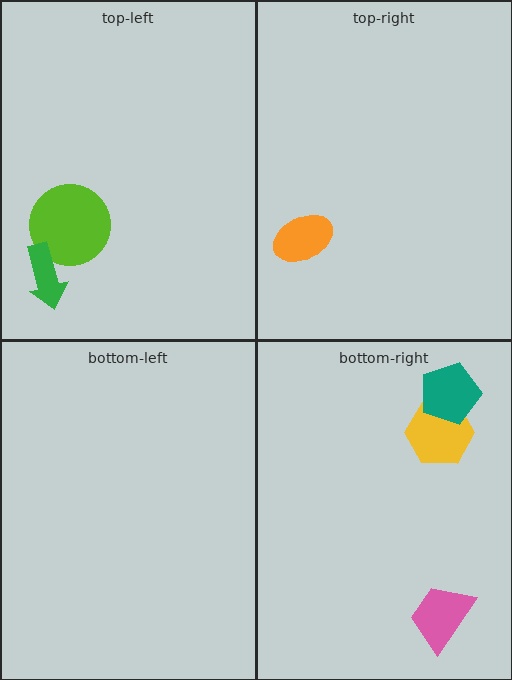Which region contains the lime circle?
The top-left region.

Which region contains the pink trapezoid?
The bottom-right region.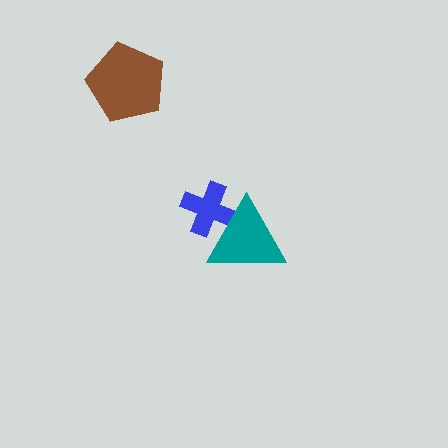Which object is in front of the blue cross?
The teal triangle is in front of the blue cross.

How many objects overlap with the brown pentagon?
0 objects overlap with the brown pentagon.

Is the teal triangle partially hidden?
No, no other shape covers it.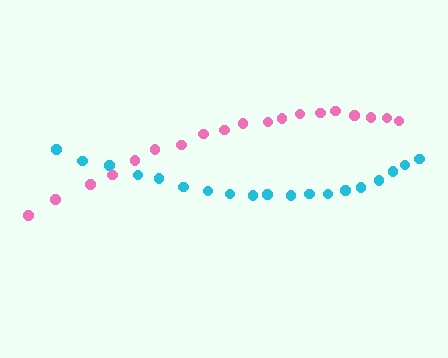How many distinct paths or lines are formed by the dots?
There are 2 distinct paths.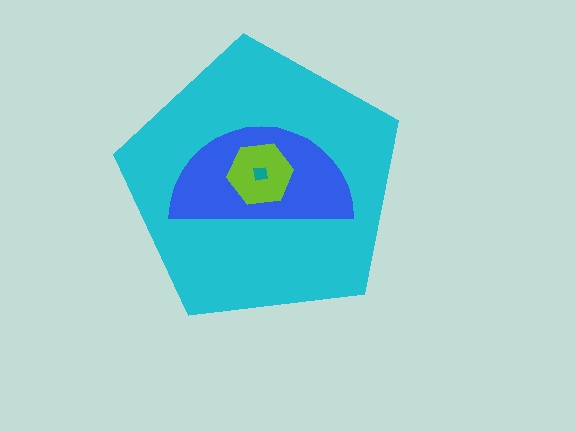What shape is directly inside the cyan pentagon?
The blue semicircle.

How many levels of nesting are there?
4.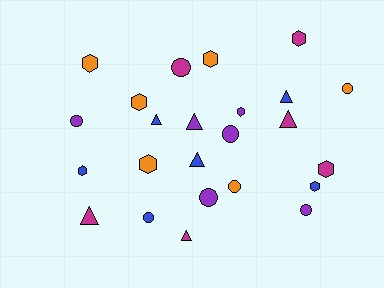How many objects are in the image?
There are 24 objects.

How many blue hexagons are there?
There are 2 blue hexagons.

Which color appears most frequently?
Blue, with 6 objects.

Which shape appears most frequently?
Hexagon, with 9 objects.